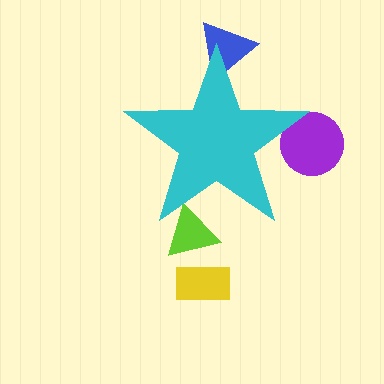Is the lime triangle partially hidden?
Yes, the lime triangle is partially hidden behind the cyan star.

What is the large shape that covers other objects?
A cyan star.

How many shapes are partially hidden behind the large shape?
3 shapes are partially hidden.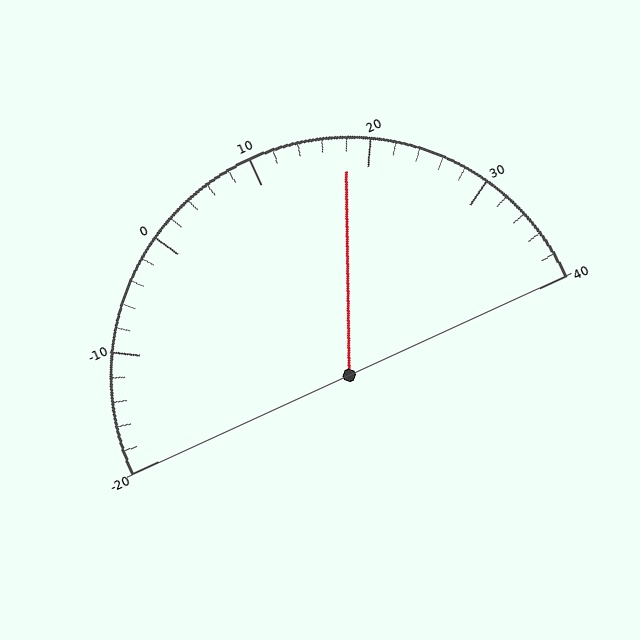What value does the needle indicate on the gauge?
The needle indicates approximately 18.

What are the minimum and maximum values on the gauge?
The gauge ranges from -20 to 40.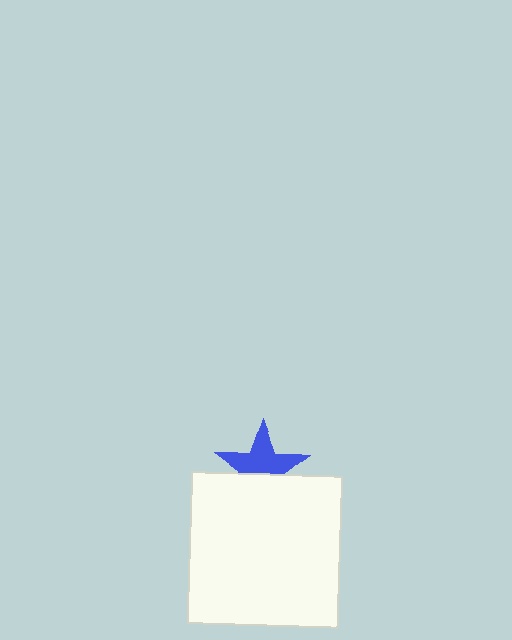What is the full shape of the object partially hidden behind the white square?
The partially hidden object is a blue star.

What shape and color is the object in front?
The object in front is a white square.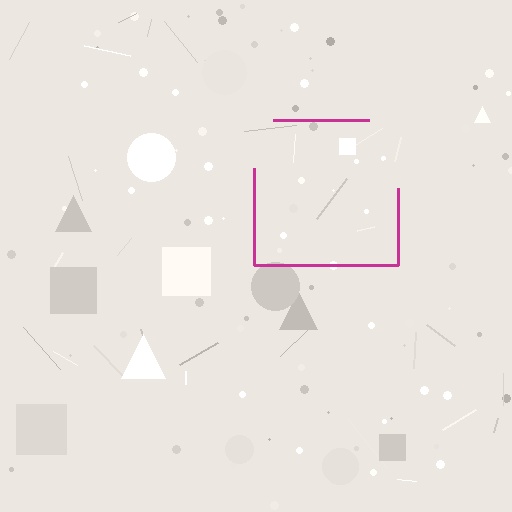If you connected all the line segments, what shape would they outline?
They would outline a square.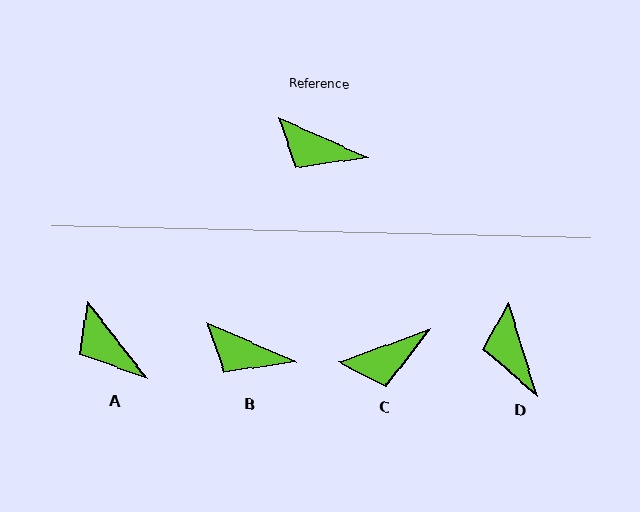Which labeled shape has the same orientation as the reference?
B.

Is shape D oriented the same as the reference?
No, it is off by about 49 degrees.